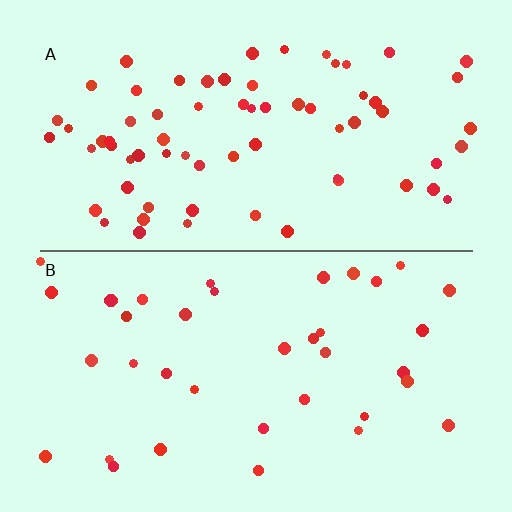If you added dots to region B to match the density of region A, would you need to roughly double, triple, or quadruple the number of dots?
Approximately double.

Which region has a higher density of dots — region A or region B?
A (the top).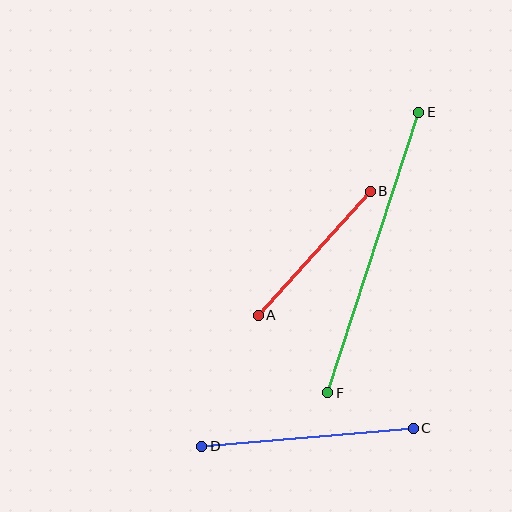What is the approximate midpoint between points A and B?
The midpoint is at approximately (314, 253) pixels.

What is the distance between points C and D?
The distance is approximately 212 pixels.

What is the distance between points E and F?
The distance is approximately 295 pixels.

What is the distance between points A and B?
The distance is approximately 167 pixels.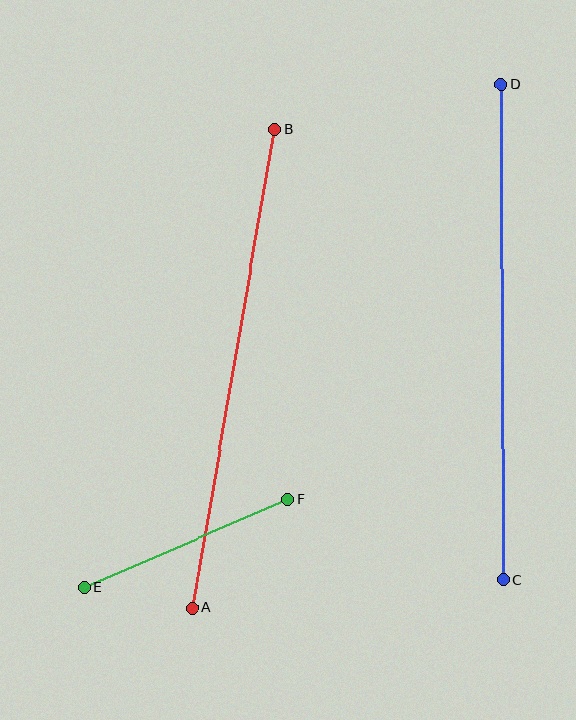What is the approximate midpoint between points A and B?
The midpoint is at approximately (234, 368) pixels.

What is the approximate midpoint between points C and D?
The midpoint is at approximately (502, 332) pixels.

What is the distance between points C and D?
The distance is approximately 496 pixels.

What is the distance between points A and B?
The distance is approximately 485 pixels.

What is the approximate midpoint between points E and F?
The midpoint is at approximately (186, 543) pixels.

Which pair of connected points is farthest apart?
Points C and D are farthest apart.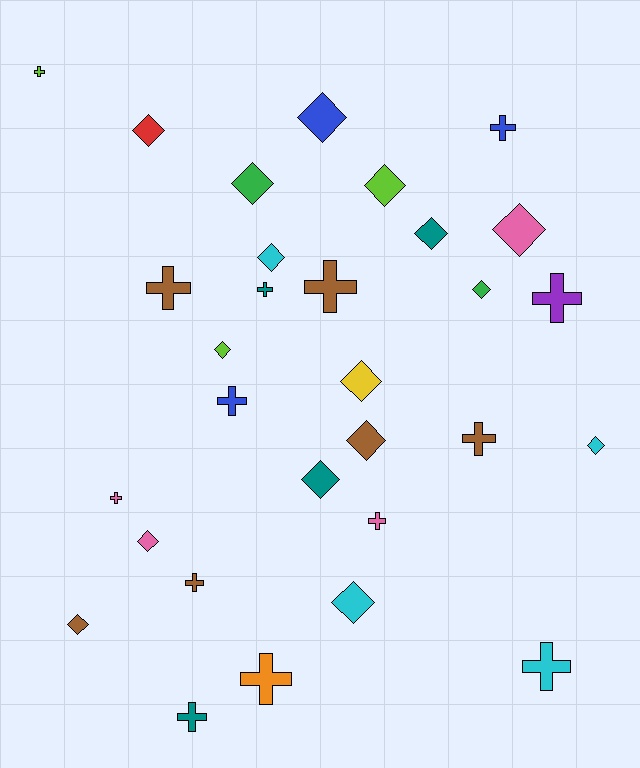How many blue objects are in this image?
There are 3 blue objects.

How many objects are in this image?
There are 30 objects.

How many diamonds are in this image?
There are 16 diamonds.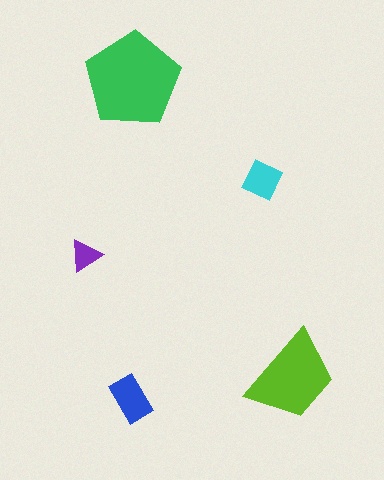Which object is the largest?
The green pentagon.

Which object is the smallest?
The purple triangle.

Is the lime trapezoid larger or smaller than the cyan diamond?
Larger.